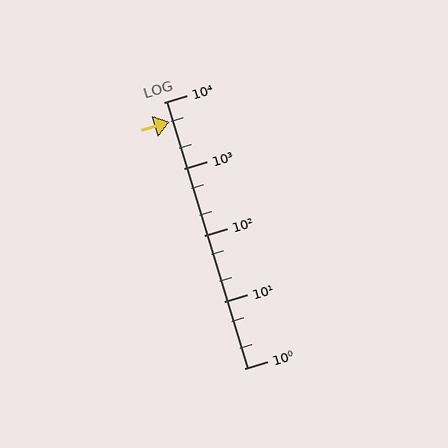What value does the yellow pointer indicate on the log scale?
The pointer indicates approximately 5100.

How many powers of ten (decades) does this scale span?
The scale spans 4 decades, from 1 to 10000.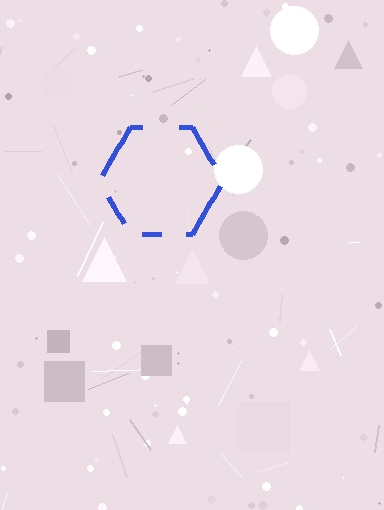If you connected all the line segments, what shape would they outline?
They would outline a hexagon.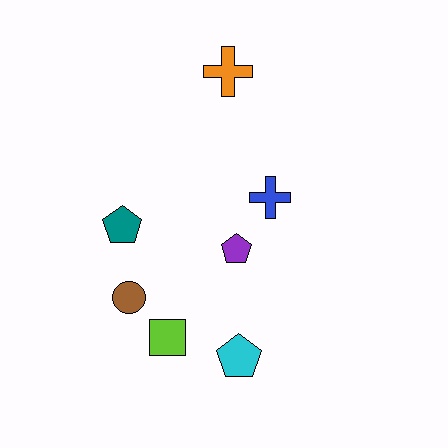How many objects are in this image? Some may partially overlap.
There are 7 objects.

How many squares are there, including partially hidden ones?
There is 1 square.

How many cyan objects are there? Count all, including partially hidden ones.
There is 1 cyan object.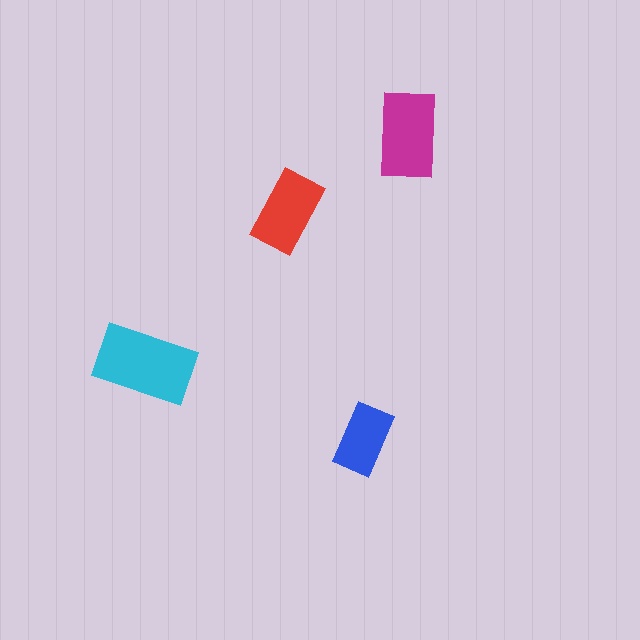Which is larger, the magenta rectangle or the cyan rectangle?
The cyan one.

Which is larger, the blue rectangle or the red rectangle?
The red one.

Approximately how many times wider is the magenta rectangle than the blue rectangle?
About 1.5 times wider.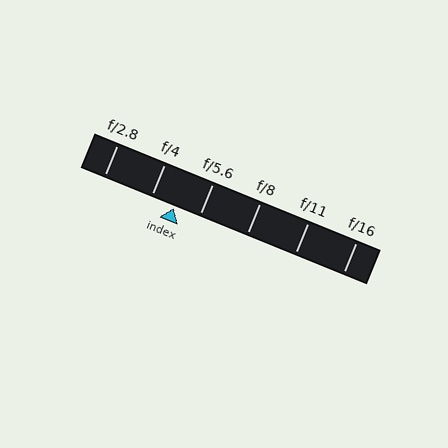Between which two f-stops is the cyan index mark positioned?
The index mark is between f/4 and f/5.6.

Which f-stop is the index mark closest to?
The index mark is closest to f/4.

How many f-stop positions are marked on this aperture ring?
There are 6 f-stop positions marked.